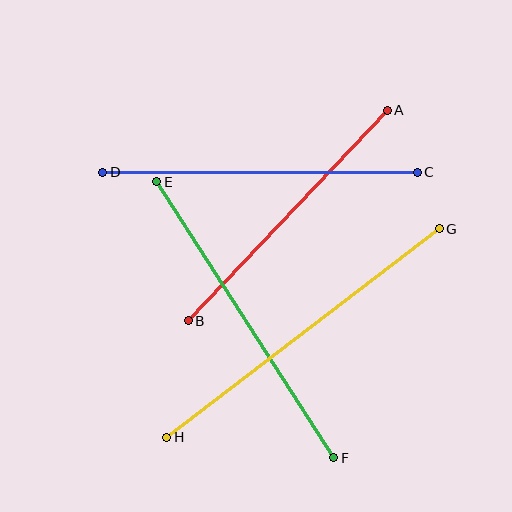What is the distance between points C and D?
The distance is approximately 315 pixels.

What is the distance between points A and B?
The distance is approximately 290 pixels.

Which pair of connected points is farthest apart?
Points G and H are farthest apart.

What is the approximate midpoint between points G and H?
The midpoint is at approximately (303, 333) pixels.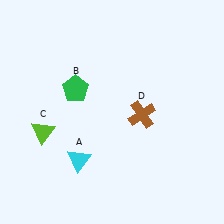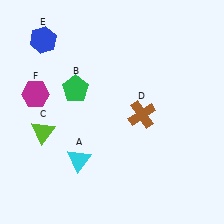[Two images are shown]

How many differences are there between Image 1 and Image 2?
There are 2 differences between the two images.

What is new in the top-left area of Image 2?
A magenta hexagon (F) was added in the top-left area of Image 2.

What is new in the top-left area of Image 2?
A blue hexagon (E) was added in the top-left area of Image 2.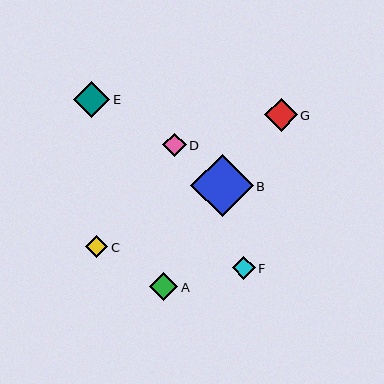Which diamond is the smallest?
Diamond C is the smallest with a size of approximately 22 pixels.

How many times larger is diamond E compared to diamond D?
Diamond E is approximately 1.6 times the size of diamond D.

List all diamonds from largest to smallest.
From largest to smallest: B, E, G, A, F, D, C.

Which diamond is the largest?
Diamond B is the largest with a size of approximately 62 pixels.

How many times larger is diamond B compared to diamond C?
Diamond B is approximately 2.8 times the size of diamond C.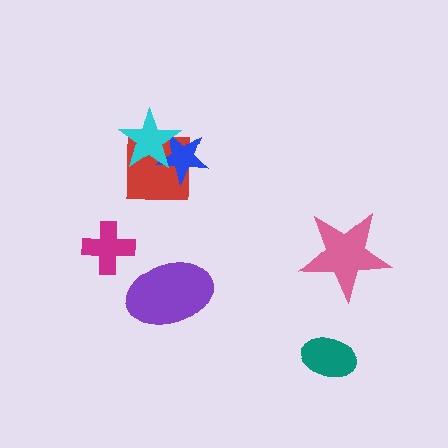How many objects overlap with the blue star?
2 objects overlap with the blue star.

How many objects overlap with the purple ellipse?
0 objects overlap with the purple ellipse.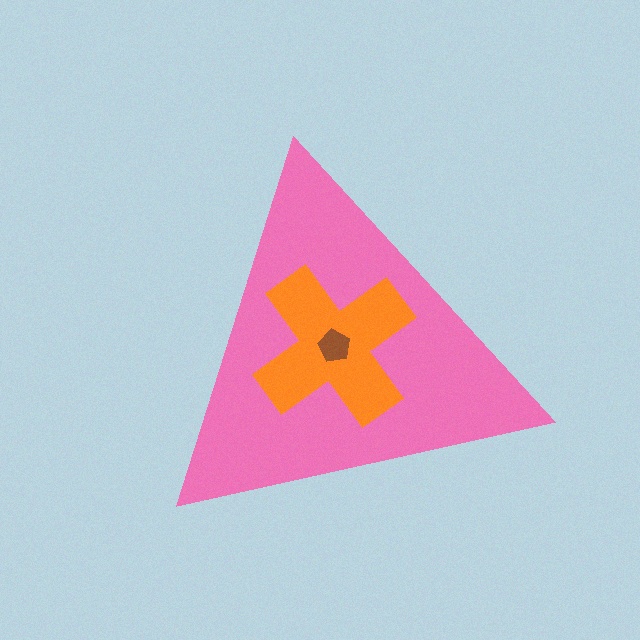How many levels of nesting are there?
3.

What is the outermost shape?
The pink triangle.